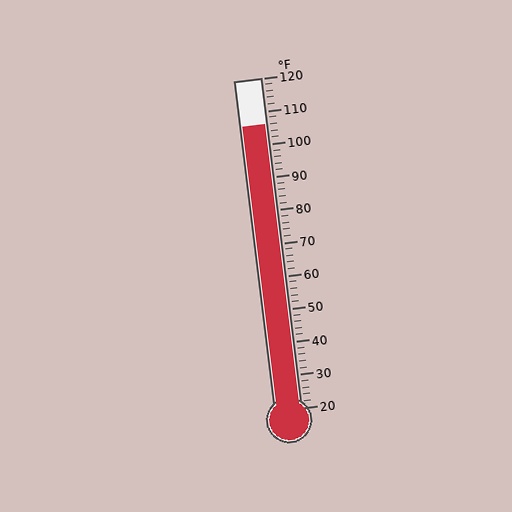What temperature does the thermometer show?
The thermometer shows approximately 106°F.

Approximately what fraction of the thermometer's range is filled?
The thermometer is filled to approximately 85% of its range.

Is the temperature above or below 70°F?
The temperature is above 70°F.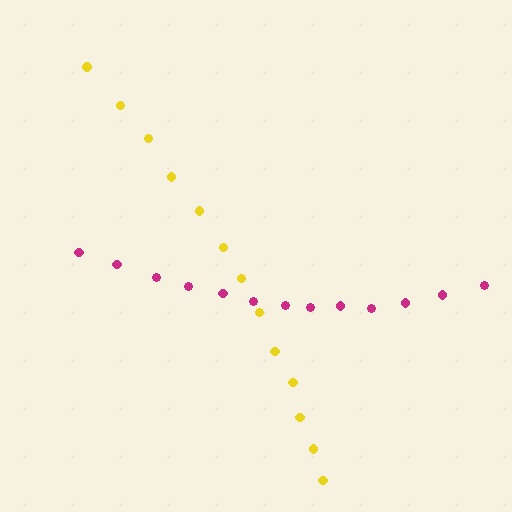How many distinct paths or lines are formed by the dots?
There are 2 distinct paths.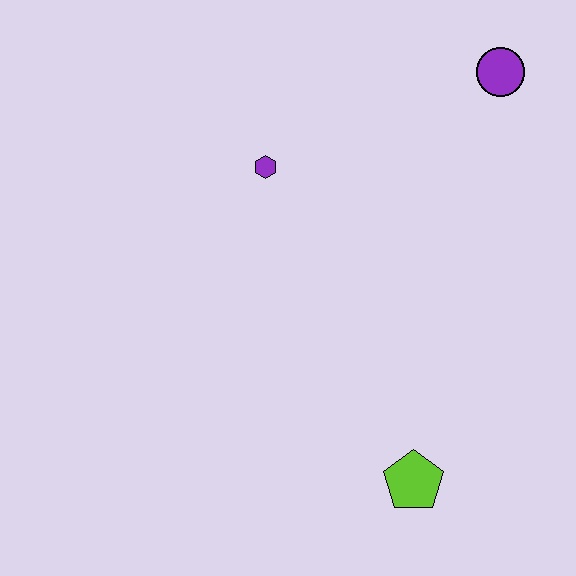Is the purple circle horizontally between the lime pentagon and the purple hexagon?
No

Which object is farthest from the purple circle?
The lime pentagon is farthest from the purple circle.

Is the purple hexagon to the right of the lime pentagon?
No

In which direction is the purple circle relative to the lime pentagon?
The purple circle is above the lime pentagon.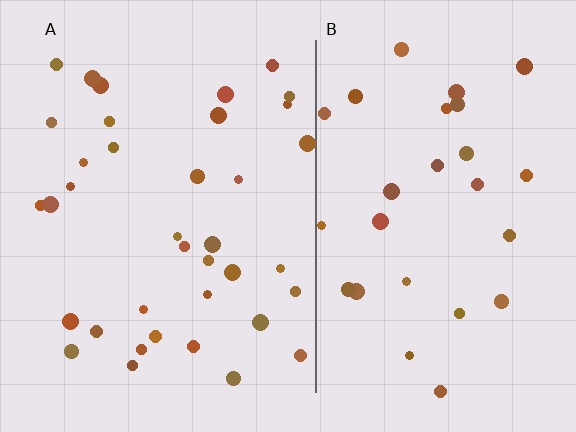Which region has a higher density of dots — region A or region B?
A (the left).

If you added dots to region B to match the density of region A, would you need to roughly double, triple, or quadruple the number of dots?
Approximately double.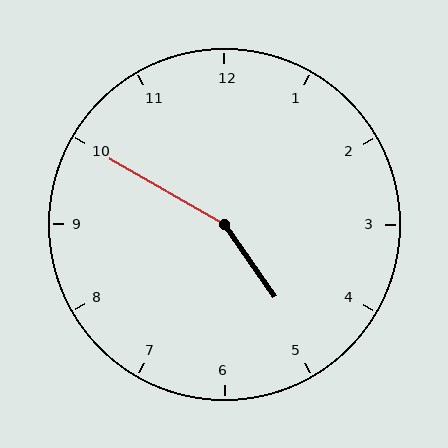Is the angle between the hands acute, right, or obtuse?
It is obtuse.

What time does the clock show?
4:50.